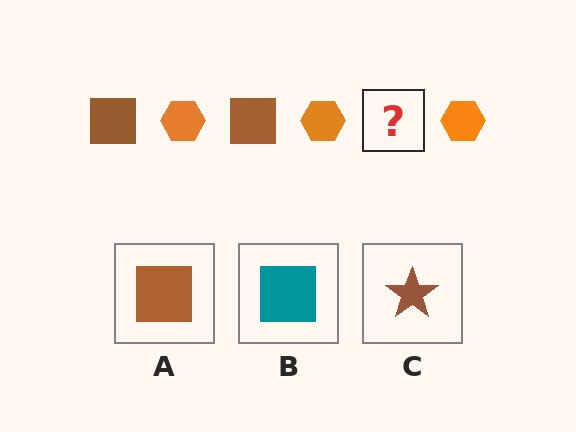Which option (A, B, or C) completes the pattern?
A.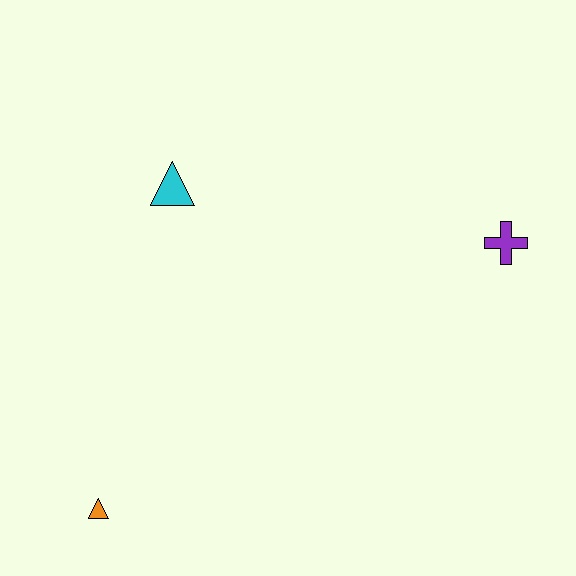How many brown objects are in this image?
There are no brown objects.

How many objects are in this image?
There are 3 objects.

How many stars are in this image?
There are no stars.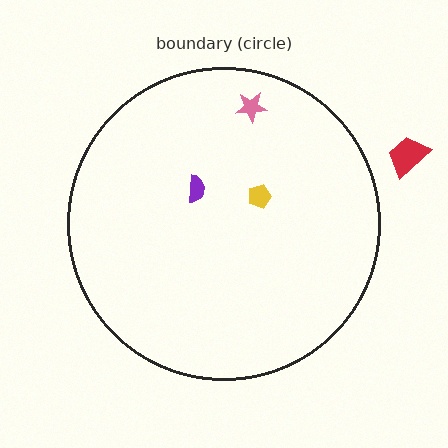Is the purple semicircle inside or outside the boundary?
Inside.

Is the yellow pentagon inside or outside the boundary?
Inside.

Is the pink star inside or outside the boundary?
Inside.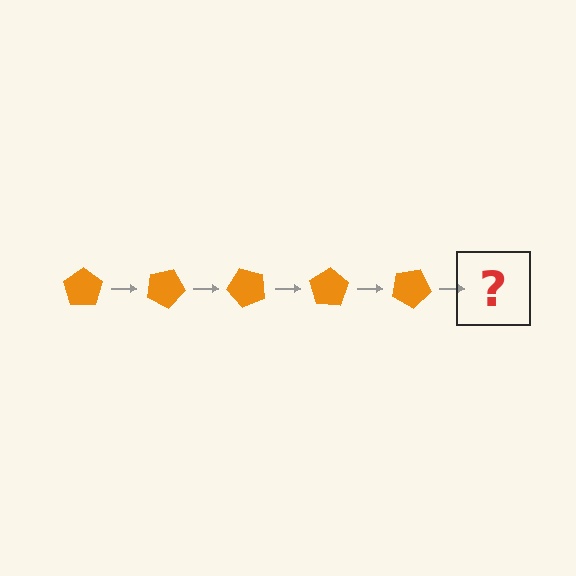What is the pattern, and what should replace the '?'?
The pattern is that the pentagon rotates 25 degrees each step. The '?' should be an orange pentagon rotated 125 degrees.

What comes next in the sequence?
The next element should be an orange pentagon rotated 125 degrees.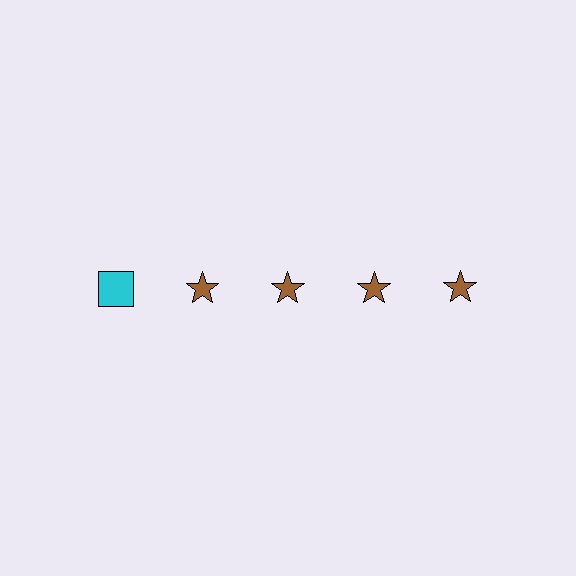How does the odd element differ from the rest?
It differs in both color (cyan instead of brown) and shape (square instead of star).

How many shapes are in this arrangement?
There are 5 shapes arranged in a grid pattern.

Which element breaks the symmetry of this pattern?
The cyan square in the top row, leftmost column breaks the symmetry. All other shapes are brown stars.